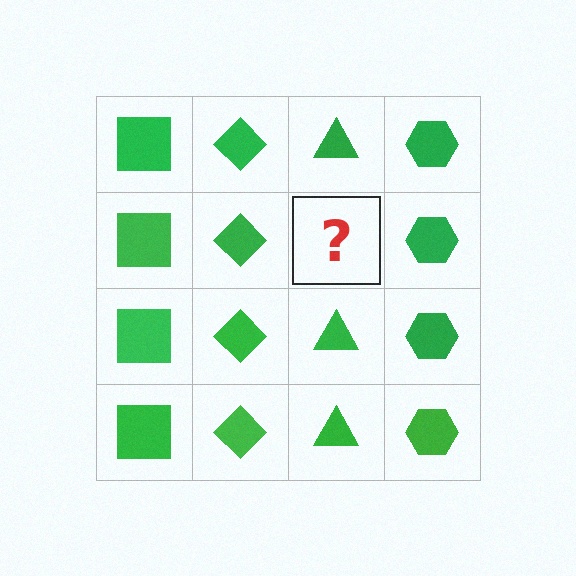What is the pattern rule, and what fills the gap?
The rule is that each column has a consistent shape. The gap should be filled with a green triangle.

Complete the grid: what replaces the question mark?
The question mark should be replaced with a green triangle.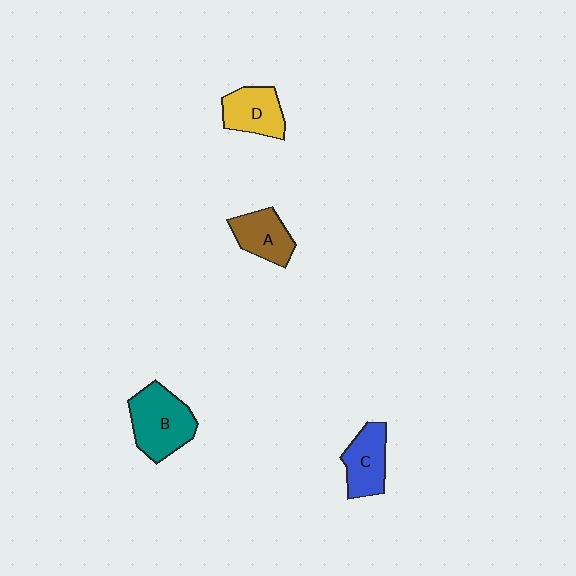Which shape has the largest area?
Shape B (teal).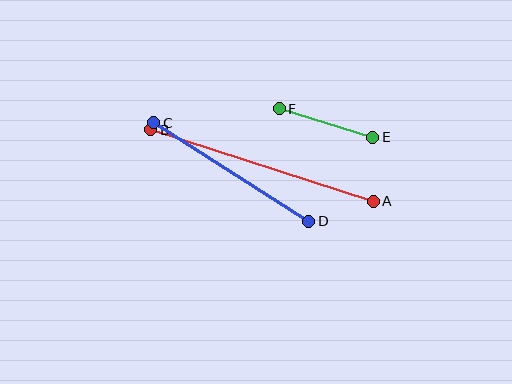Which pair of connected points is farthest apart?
Points A and B are farthest apart.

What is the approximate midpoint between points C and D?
The midpoint is at approximately (231, 172) pixels.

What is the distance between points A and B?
The distance is approximately 234 pixels.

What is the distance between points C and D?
The distance is approximately 184 pixels.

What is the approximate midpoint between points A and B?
The midpoint is at approximately (262, 166) pixels.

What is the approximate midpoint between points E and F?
The midpoint is at approximately (326, 123) pixels.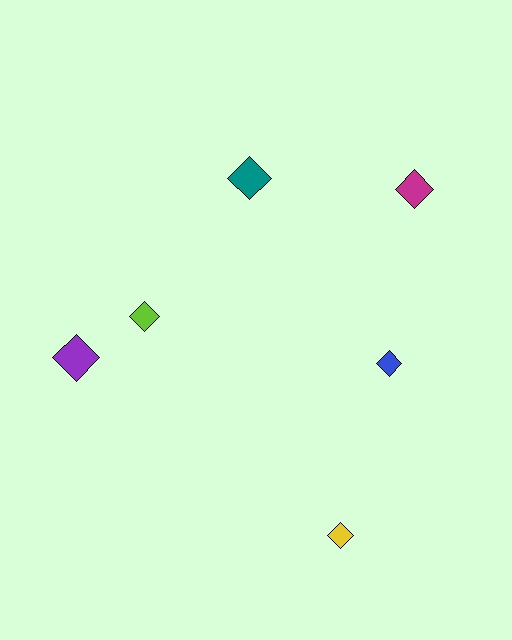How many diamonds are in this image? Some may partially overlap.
There are 6 diamonds.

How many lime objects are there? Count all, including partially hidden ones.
There is 1 lime object.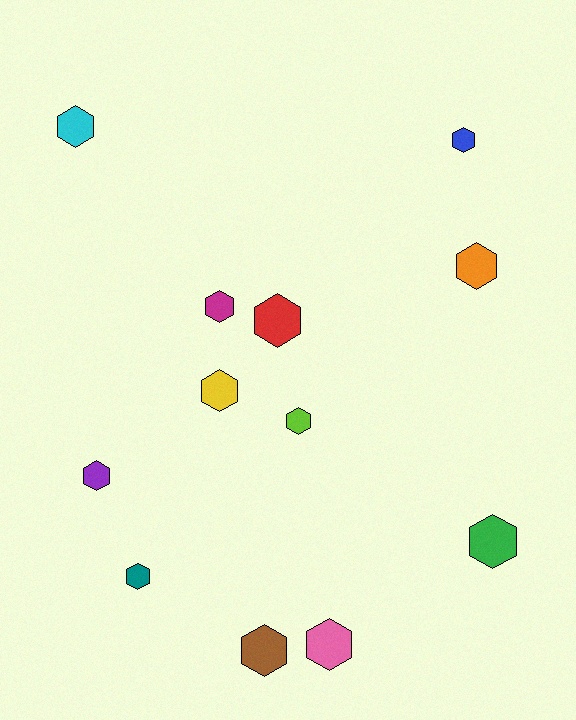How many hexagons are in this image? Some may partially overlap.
There are 12 hexagons.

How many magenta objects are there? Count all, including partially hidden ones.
There is 1 magenta object.